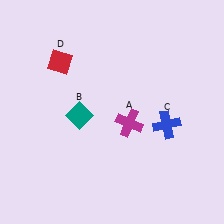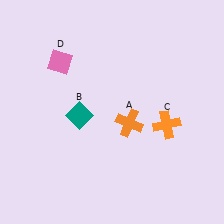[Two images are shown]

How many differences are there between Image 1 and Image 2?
There are 3 differences between the two images.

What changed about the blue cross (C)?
In Image 1, C is blue. In Image 2, it changed to orange.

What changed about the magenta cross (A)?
In Image 1, A is magenta. In Image 2, it changed to orange.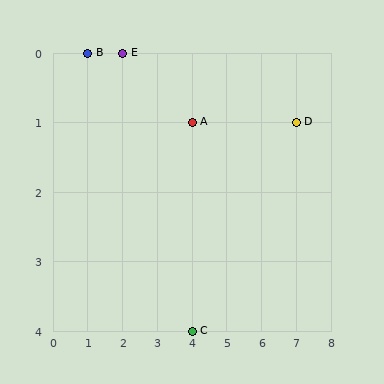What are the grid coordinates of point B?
Point B is at grid coordinates (1, 0).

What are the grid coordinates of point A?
Point A is at grid coordinates (4, 1).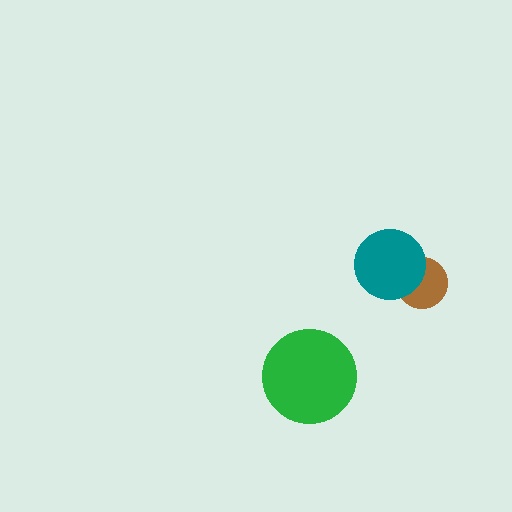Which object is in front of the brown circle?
The teal circle is in front of the brown circle.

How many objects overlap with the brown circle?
1 object overlaps with the brown circle.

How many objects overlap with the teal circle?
1 object overlaps with the teal circle.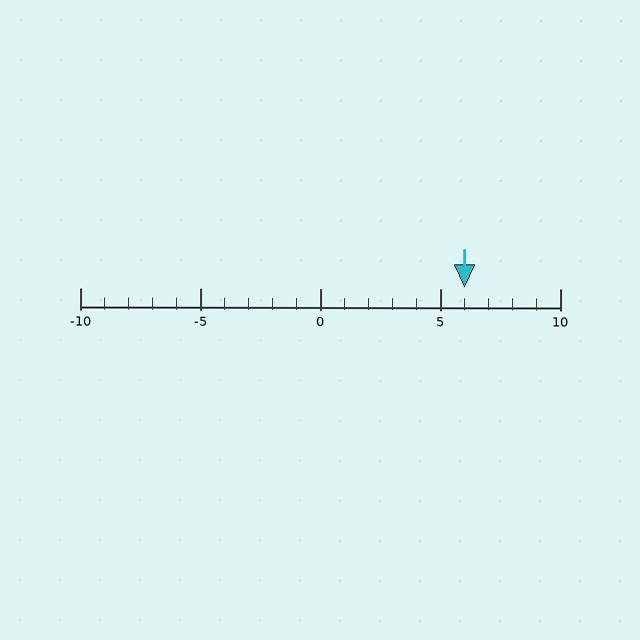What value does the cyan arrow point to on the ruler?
The cyan arrow points to approximately 6.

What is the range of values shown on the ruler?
The ruler shows values from -10 to 10.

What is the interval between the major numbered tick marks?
The major tick marks are spaced 5 units apart.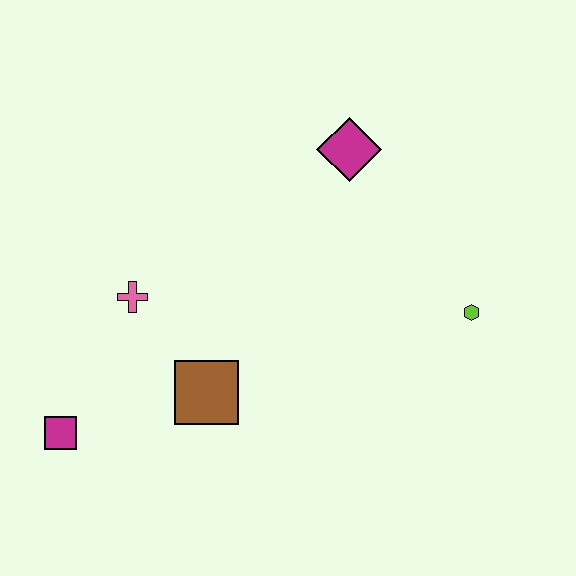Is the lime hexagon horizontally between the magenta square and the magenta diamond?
No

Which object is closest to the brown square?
The pink cross is closest to the brown square.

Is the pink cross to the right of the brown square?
No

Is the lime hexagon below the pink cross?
Yes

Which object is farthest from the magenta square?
The lime hexagon is farthest from the magenta square.